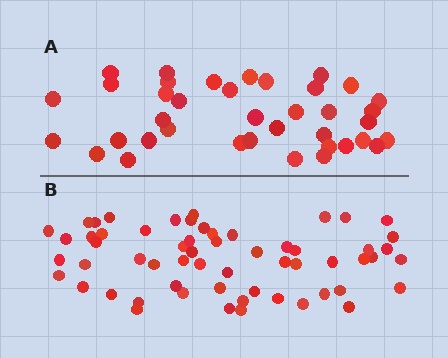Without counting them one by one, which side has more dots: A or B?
Region B (the bottom region) has more dots.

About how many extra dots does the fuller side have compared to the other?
Region B has approximately 20 more dots than region A.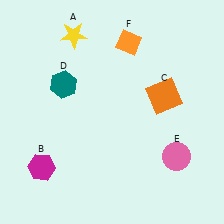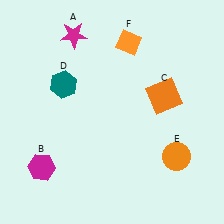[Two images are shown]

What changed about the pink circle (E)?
In Image 1, E is pink. In Image 2, it changed to orange.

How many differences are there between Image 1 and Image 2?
There are 2 differences between the two images.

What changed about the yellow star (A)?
In Image 1, A is yellow. In Image 2, it changed to magenta.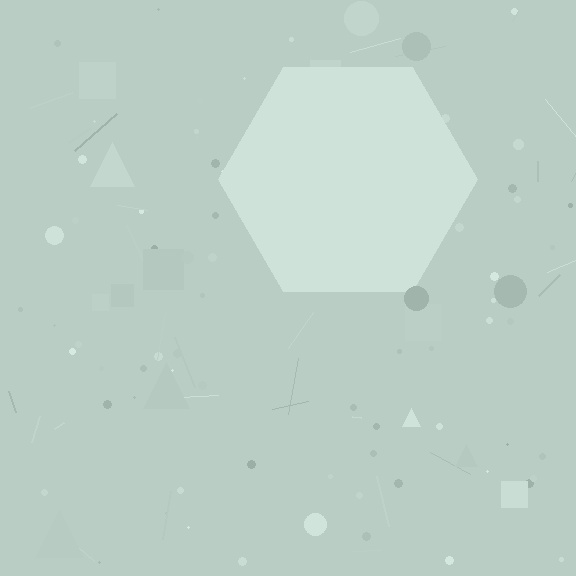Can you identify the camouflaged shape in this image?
The camouflaged shape is a hexagon.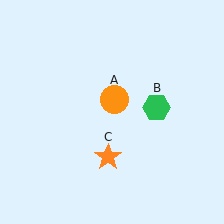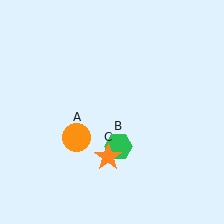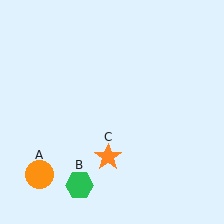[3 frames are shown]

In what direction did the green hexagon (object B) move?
The green hexagon (object B) moved down and to the left.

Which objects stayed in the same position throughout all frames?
Orange star (object C) remained stationary.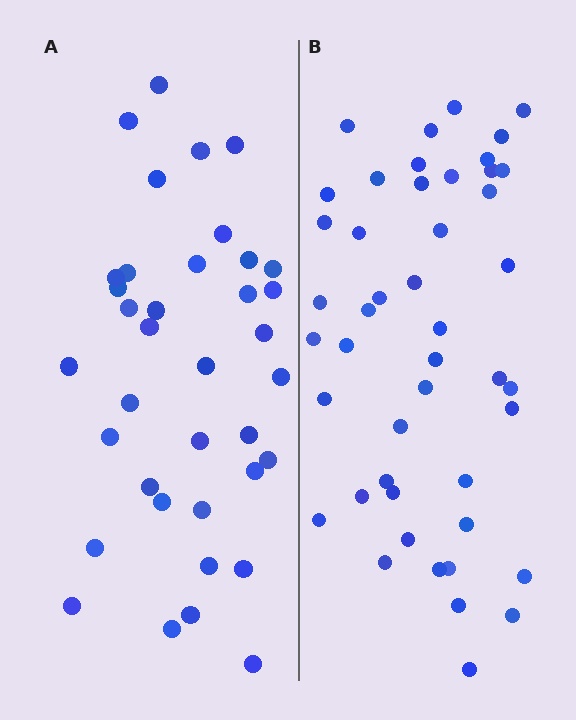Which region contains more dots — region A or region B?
Region B (the right region) has more dots.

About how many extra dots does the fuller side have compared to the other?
Region B has roughly 8 or so more dots than region A.